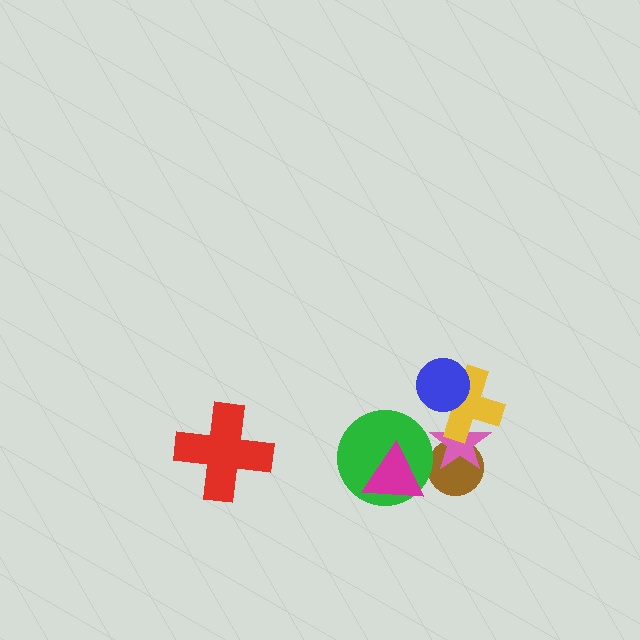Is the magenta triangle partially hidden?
No, no other shape covers it.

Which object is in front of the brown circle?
The pink star is in front of the brown circle.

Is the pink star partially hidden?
Yes, it is partially covered by another shape.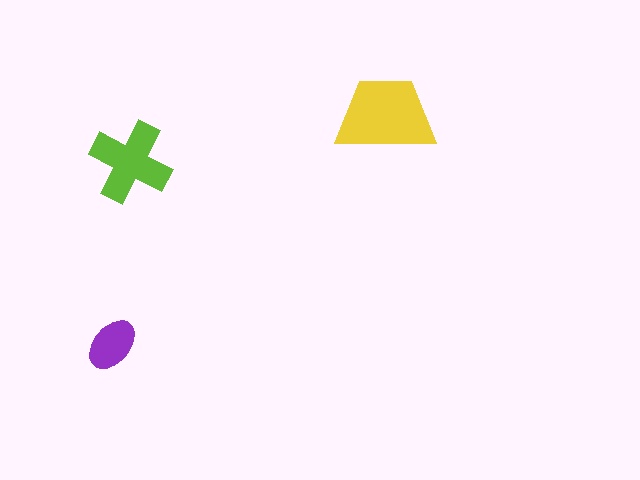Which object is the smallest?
The purple ellipse.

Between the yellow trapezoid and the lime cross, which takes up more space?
The yellow trapezoid.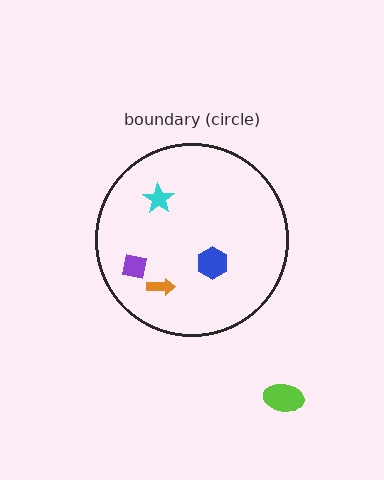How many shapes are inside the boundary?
4 inside, 1 outside.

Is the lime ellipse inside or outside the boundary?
Outside.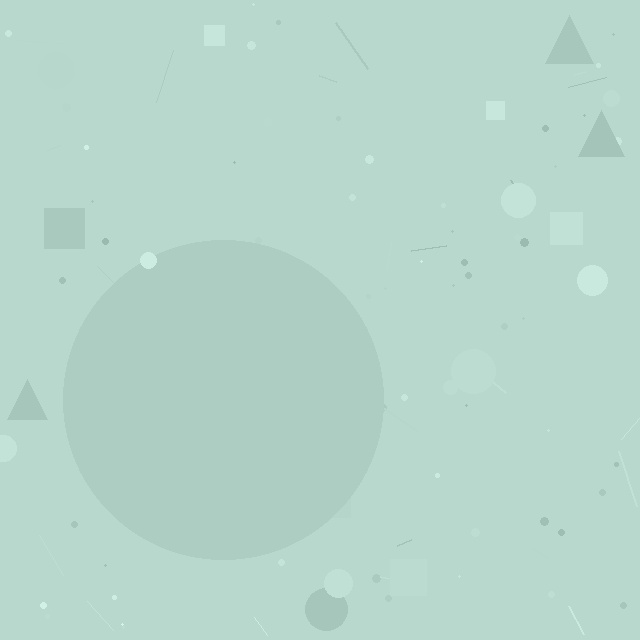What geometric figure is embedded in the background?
A circle is embedded in the background.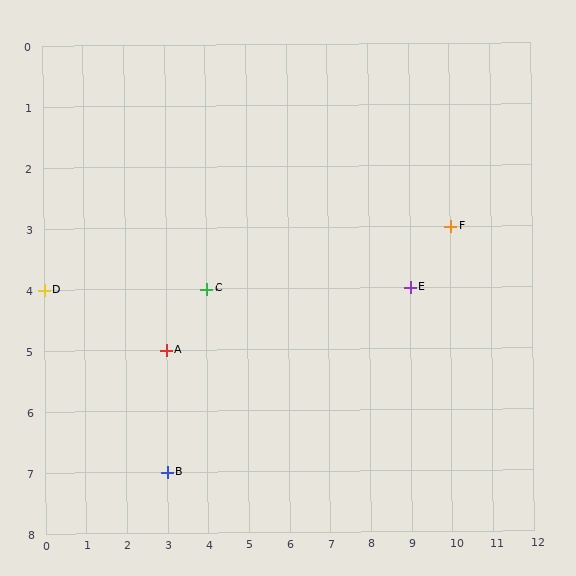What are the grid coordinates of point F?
Point F is at grid coordinates (10, 3).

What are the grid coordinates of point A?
Point A is at grid coordinates (3, 5).